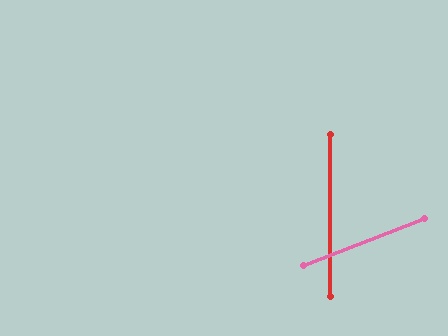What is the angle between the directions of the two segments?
Approximately 69 degrees.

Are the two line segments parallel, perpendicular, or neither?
Neither parallel nor perpendicular — they differ by about 69°.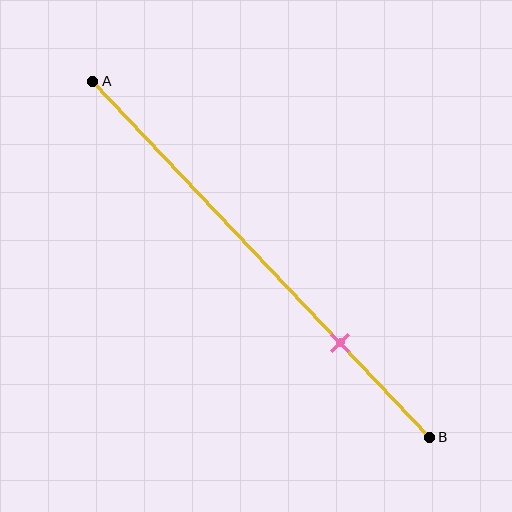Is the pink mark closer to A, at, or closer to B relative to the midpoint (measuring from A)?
The pink mark is closer to point B than the midpoint of segment AB.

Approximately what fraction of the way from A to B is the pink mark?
The pink mark is approximately 75% of the way from A to B.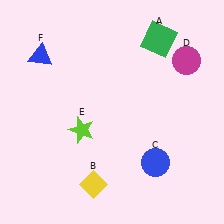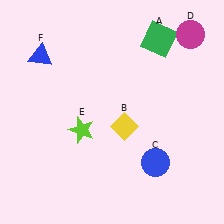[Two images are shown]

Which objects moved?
The objects that moved are: the yellow diamond (B), the magenta circle (D).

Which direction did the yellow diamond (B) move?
The yellow diamond (B) moved up.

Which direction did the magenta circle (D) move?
The magenta circle (D) moved up.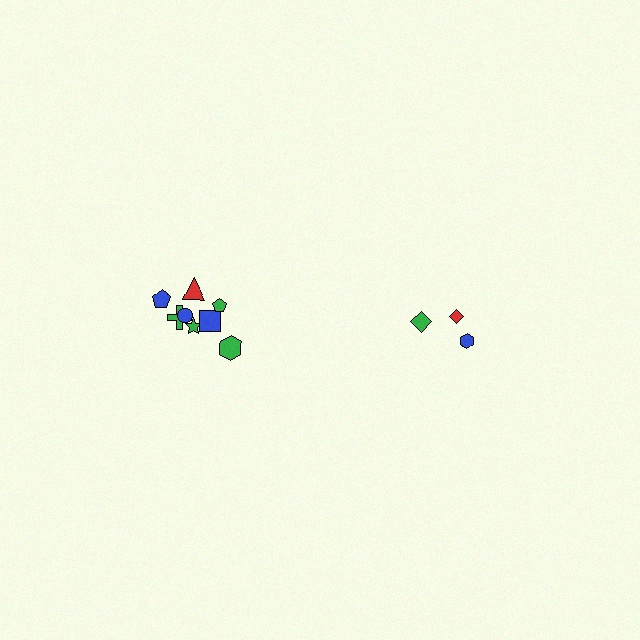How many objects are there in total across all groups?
There are 11 objects.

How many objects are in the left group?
There are 8 objects.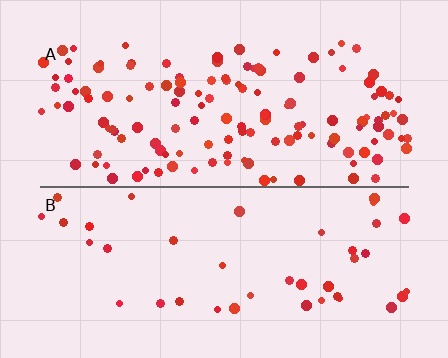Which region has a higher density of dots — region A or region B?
A (the top).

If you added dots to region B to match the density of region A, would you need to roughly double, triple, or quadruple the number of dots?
Approximately triple.